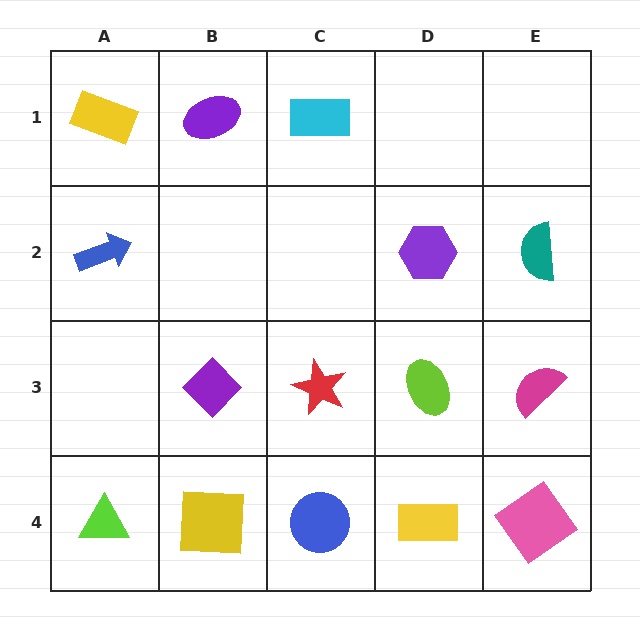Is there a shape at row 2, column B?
No, that cell is empty.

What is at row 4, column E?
A pink diamond.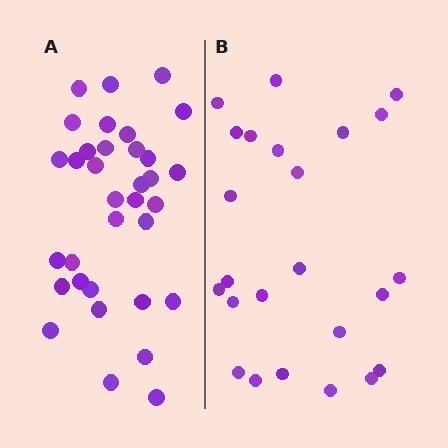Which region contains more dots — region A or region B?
Region A (the left region) has more dots.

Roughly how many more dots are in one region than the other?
Region A has roughly 10 or so more dots than region B.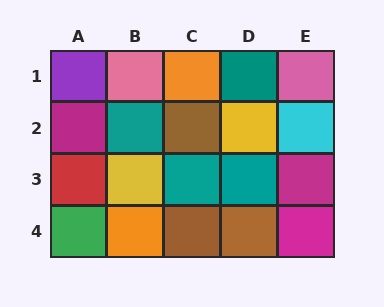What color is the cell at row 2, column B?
Teal.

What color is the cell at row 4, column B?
Orange.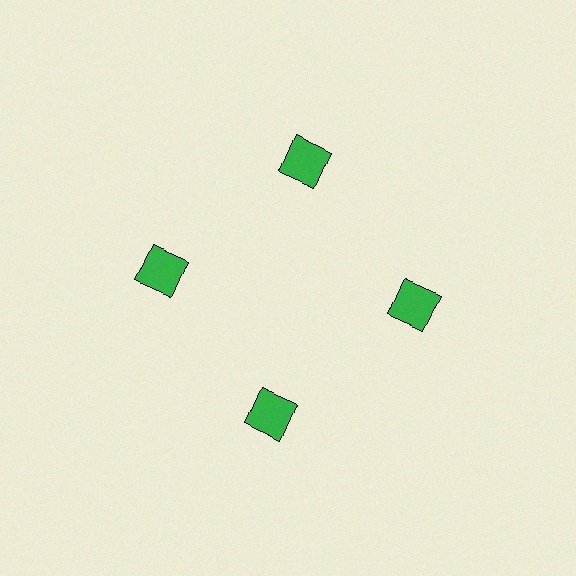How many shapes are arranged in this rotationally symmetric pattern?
There are 4 shapes, arranged in 4 groups of 1.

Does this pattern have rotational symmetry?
Yes, this pattern has 4-fold rotational symmetry. It looks the same after rotating 90 degrees around the center.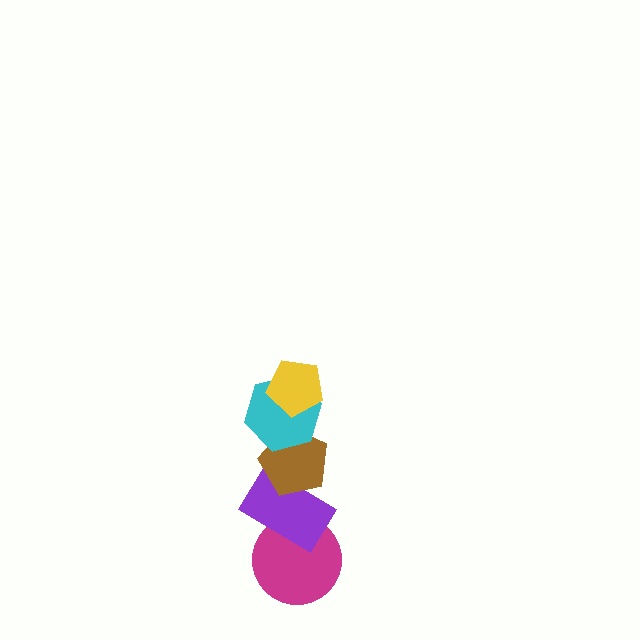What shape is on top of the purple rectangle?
The brown pentagon is on top of the purple rectangle.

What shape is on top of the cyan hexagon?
The yellow pentagon is on top of the cyan hexagon.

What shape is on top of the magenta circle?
The purple rectangle is on top of the magenta circle.